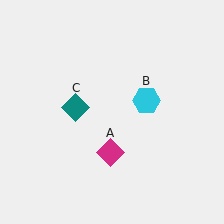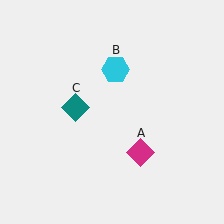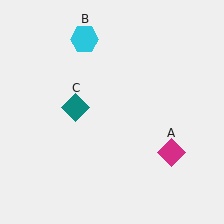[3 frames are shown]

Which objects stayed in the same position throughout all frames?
Teal diamond (object C) remained stationary.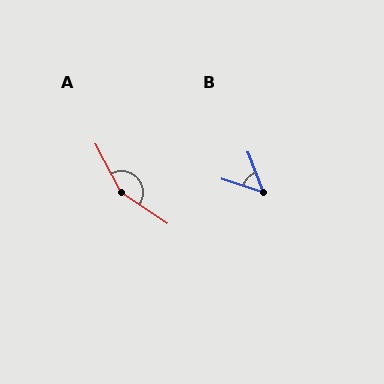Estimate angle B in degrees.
Approximately 51 degrees.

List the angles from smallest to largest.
B (51°), A (151°).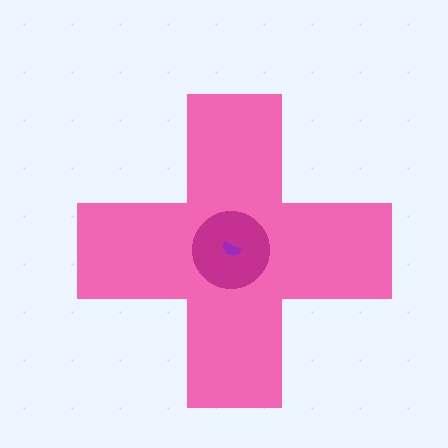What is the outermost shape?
The pink cross.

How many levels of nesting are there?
3.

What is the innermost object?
The purple semicircle.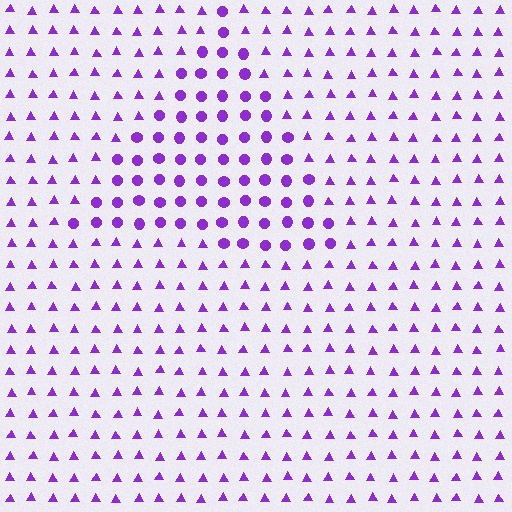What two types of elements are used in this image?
The image uses circles inside the triangle region and triangles outside it.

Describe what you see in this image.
The image is filled with small purple elements arranged in a uniform grid. A triangle-shaped region contains circles, while the surrounding area contains triangles. The boundary is defined purely by the change in element shape.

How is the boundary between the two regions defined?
The boundary is defined by a change in element shape: circles inside vs. triangles outside. All elements share the same color and spacing.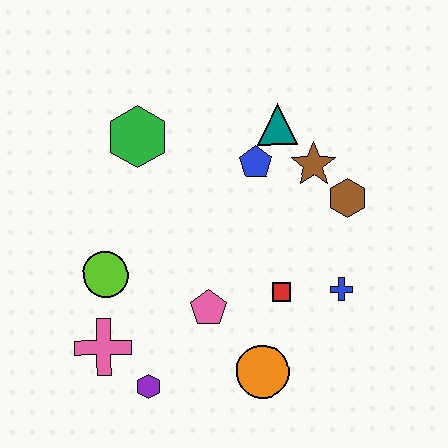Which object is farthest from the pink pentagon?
The teal triangle is farthest from the pink pentagon.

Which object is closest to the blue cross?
The red square is closest to the blue cross.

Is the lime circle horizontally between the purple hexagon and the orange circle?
No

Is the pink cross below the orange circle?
No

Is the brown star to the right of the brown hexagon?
No